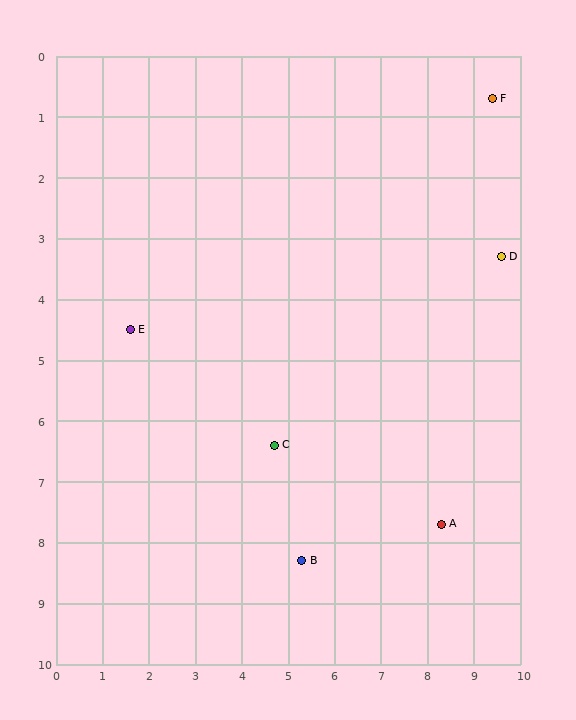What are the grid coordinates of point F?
Point F is at approximately (9.4, 0.7).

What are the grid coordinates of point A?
Point A is at approximately (8.3, 7.7).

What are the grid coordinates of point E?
Point E is at approximately (1.6, 4.5).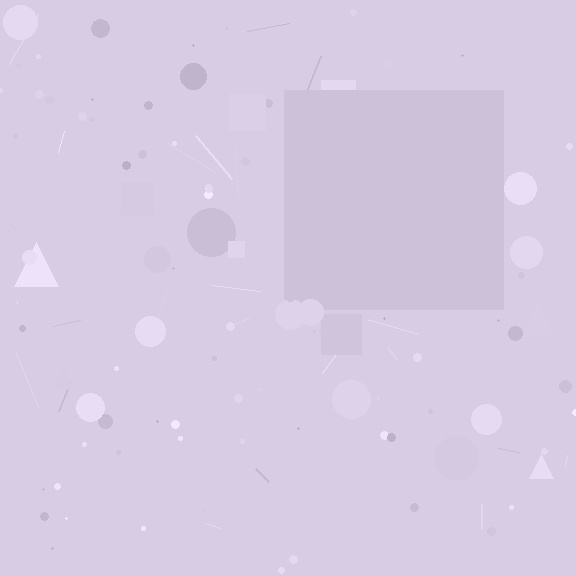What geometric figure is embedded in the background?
A square is embedded in the background.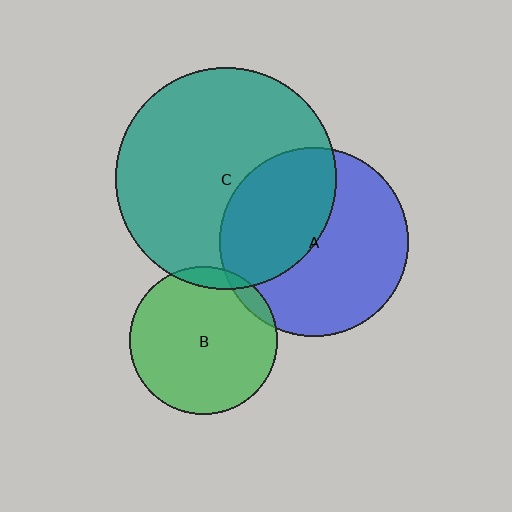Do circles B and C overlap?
Yes.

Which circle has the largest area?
Circle C (teal).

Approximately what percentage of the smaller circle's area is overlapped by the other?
Approximately 5%.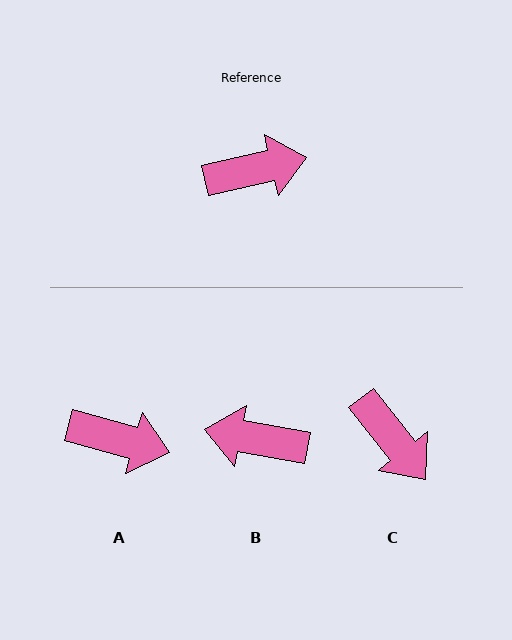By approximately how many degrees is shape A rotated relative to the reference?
Approximately 28 degrees clockwise.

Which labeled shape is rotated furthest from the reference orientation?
B, about 157 degrees away.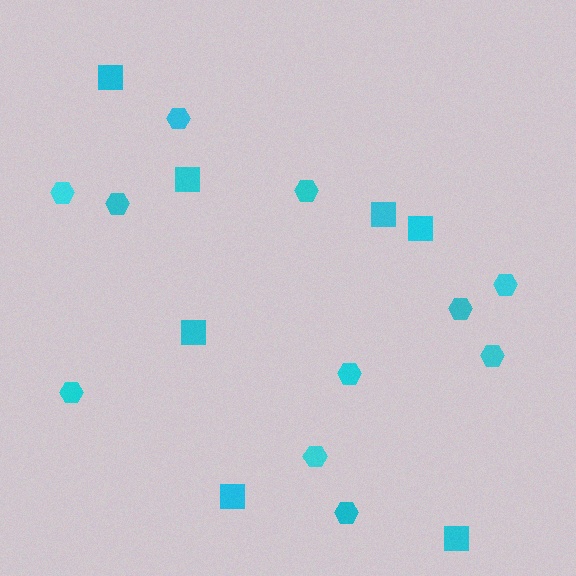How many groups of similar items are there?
There are 2 groups: one group of squares (7) and one group of hexagons (11).